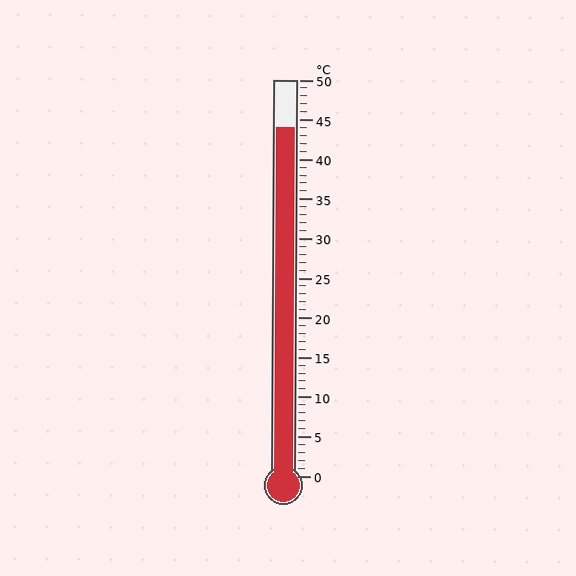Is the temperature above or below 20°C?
The temperature is above 20°C.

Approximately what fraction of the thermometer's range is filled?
The thermometer is filled to approximately 90% of its range.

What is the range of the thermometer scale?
The thermometer scale ranges from 0°C to 50°C.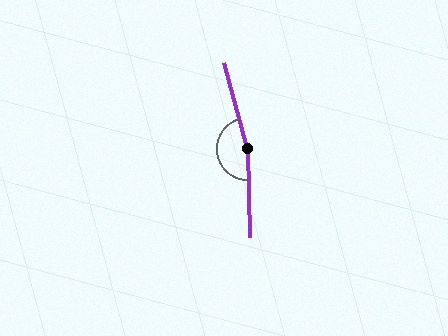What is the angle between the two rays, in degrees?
Approximately 166 degrees.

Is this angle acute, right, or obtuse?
It is obtuse.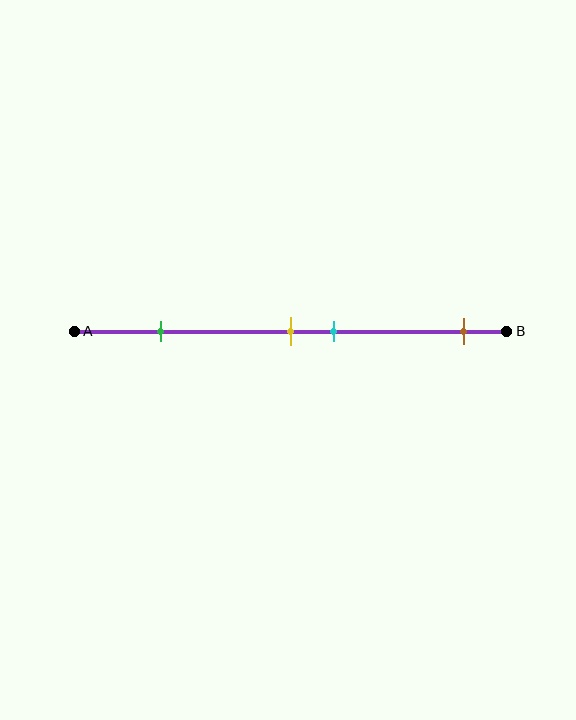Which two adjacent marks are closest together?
The yellow and cyan marks are the closest adjacent pair.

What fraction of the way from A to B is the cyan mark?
The cyan mark is approximately 60% (0.6) of the way from A to B.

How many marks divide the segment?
There are 4 marks dividing the segment.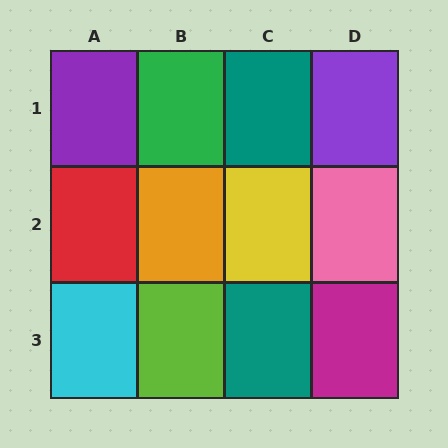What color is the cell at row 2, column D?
Pink.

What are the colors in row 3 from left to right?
Cyan, lime, teal, magenta.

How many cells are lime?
1 cell is lime.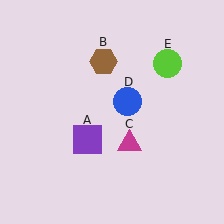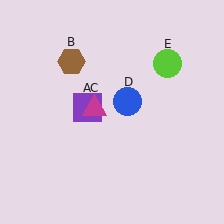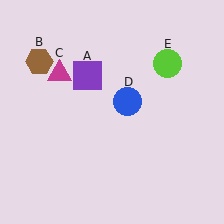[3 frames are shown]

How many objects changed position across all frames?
3 objects changed position: purple square (object A), brown hexagon (object B), magenta triangle (object C).